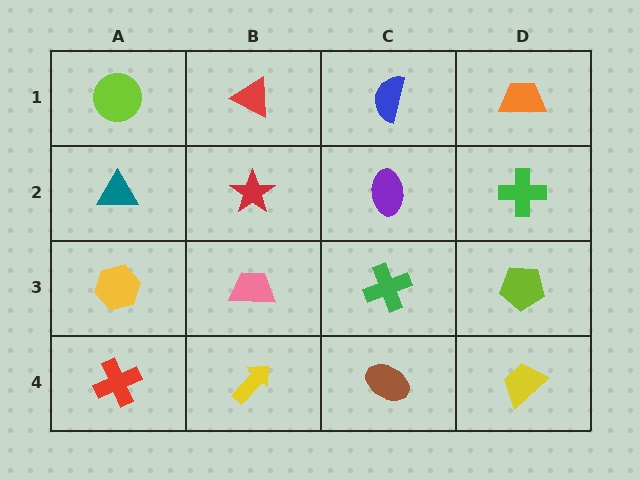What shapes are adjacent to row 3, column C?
A purple ellipse (row 2, column C), a brown ellipse (row 4, column C), a pink trapezoid (row 3, column B), a lime pentagon (row 3, column D).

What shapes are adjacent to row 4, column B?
A pink trapezoid (row 3, column B), a red cross (row 4, column A), a brown ellipse (row 4, column C).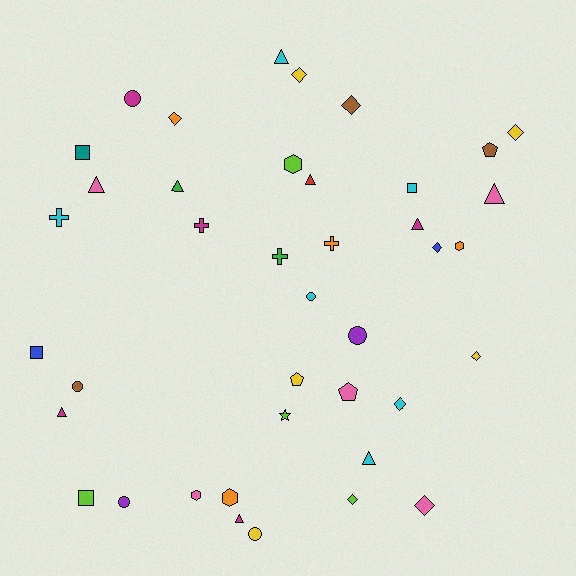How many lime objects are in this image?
There are 4 lime objects.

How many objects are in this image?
There are 40 objects.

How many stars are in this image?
There is 1 star.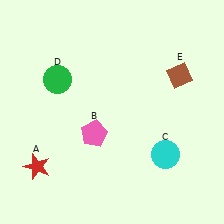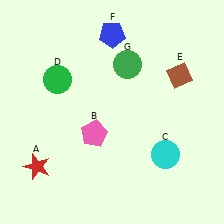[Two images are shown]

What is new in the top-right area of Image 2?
A blue pentagon (F) was added in the top-right area of Image 2.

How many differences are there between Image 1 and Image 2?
There are 2 differences between the two images.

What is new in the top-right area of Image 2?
A green circle (G) was added in the top-right area of Image 2.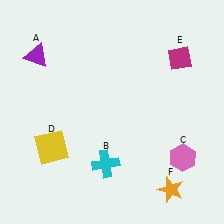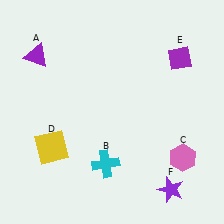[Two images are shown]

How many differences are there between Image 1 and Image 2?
There are 2 differences between the two images.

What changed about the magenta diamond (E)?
In Image 1, E is magenta. In Image 2, it changed to purple.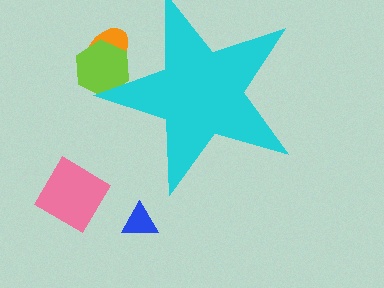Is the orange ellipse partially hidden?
Yes, the orange ellipse is partially hidden behind the cyan star.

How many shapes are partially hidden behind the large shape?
2 shapes are partially hidden.